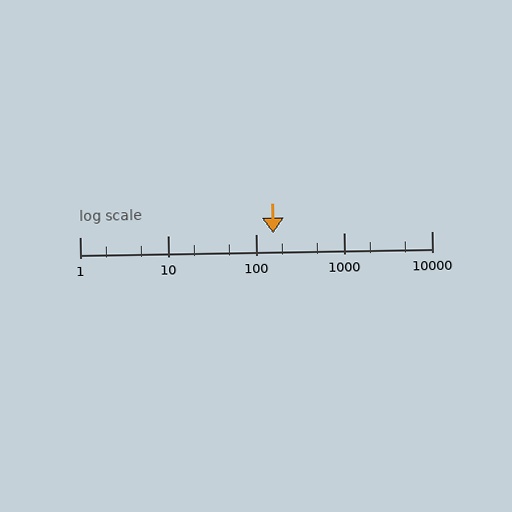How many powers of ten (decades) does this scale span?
The scale spans 4 decades, from 1 to 10000.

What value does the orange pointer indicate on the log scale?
The pointer indicates approximately 160.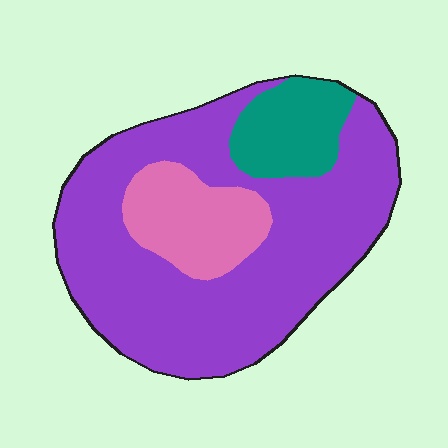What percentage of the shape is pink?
Pink takes up less than a sixth of the shape.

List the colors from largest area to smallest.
From largest to smallest: purple, pink, teal.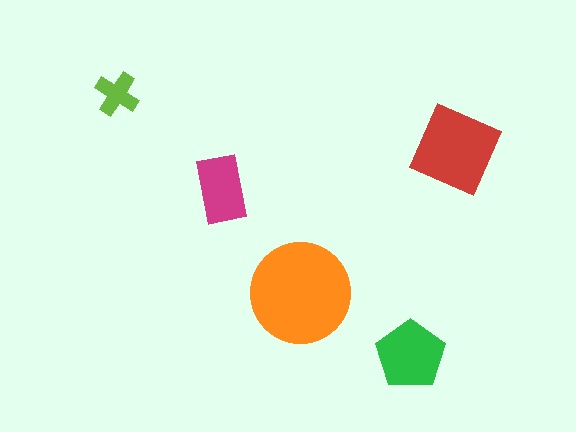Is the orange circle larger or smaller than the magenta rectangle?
Larger.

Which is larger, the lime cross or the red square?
The red square.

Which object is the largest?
The orange circle.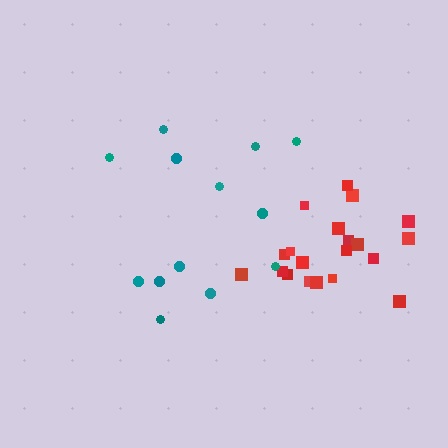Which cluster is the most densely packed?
Red.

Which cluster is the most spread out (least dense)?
Teal.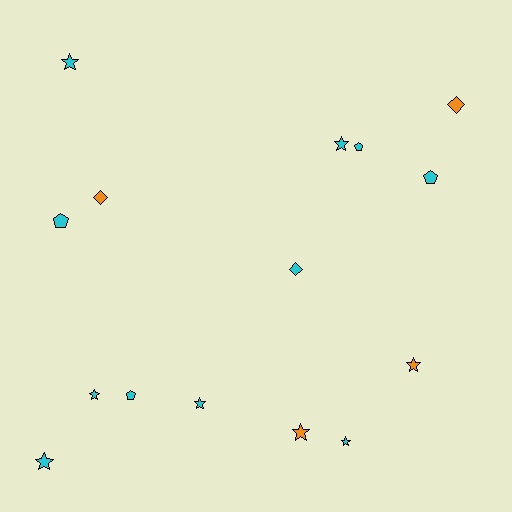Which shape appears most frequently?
Star, with 8 objects.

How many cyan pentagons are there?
There are 4 cyan pentagons.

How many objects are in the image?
There are 15 objects.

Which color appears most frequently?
Cyan, with 11 objects.